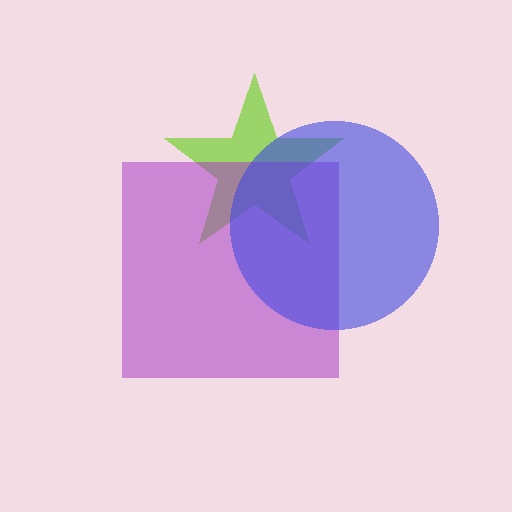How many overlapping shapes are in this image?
There are 3 overlapping shapes in the image.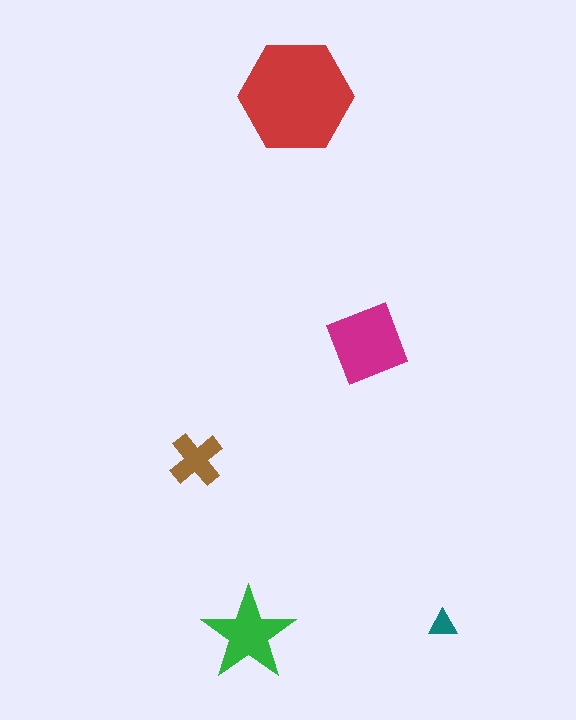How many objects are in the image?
There are 5 objects in the image.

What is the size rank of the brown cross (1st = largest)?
4th.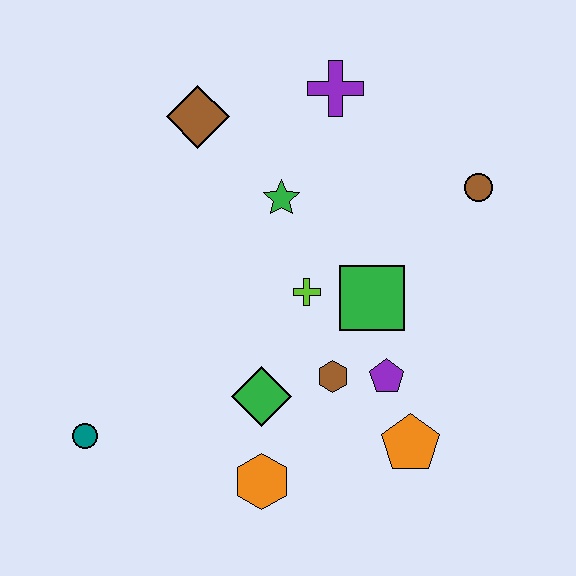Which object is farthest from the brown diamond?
The orange pentagon is farthest from the brown diamond.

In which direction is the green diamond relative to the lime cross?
The green diamond is below the lime cross.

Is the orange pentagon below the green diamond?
Yes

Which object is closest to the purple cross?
The green star is closest to the purple cross.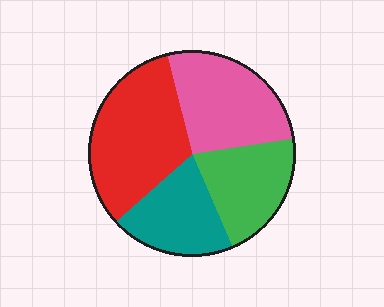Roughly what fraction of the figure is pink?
Pink covers about 25% of the figure.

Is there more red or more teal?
Red.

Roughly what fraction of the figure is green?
Green covers around 20% of the figure.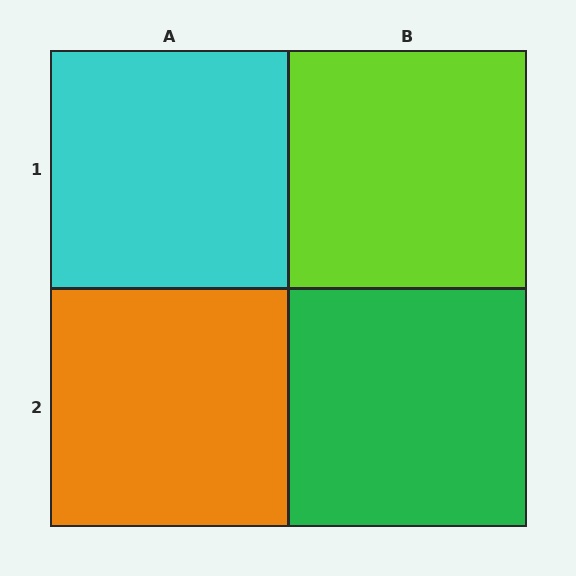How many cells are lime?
1 cell is lime.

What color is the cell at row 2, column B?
Green.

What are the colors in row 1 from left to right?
Cyan, lime.